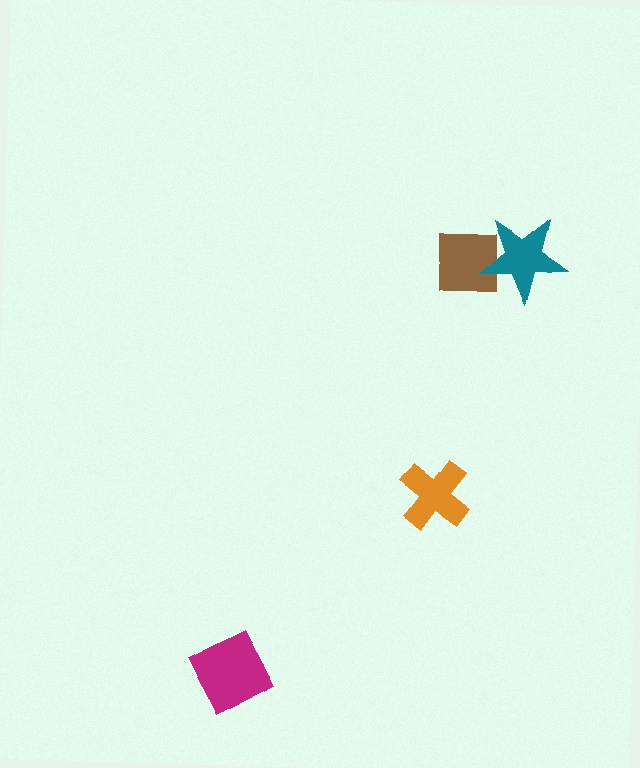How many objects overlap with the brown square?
1 object overlaps with the brown square.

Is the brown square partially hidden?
Yes, it is partially covered by another shape.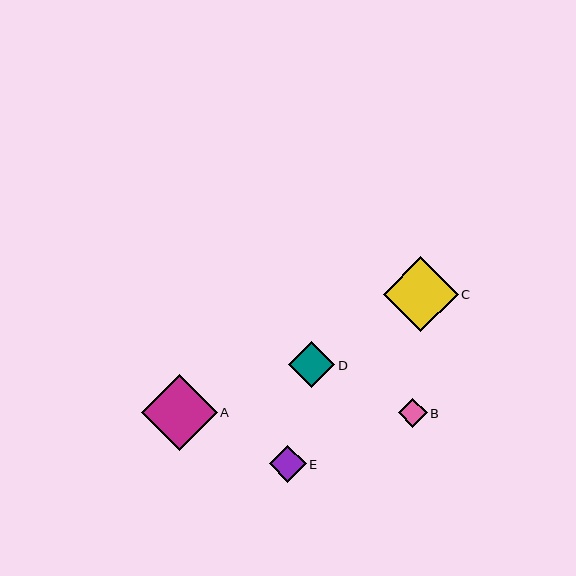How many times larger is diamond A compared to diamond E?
Diamond A is approximately 2.1 times the size of diamond E.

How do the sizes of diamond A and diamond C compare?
Diamond A and diamond C are approximately the same size.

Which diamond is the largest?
Diamond A is the largest with a size of approximately 76 pixels.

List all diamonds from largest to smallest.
From largest to smallest: A, C, D, E, B.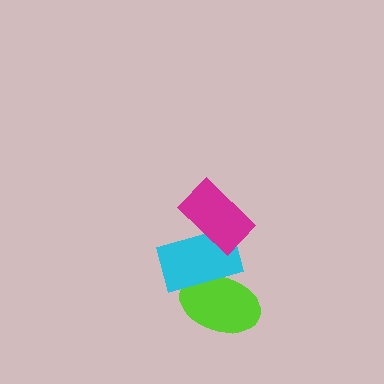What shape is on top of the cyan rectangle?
The magenta rectangle is on top of the cyan rectangle.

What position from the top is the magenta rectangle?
The magenta rectangle is 1st from the top.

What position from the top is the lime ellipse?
The lime ellipse is 3rd from the top.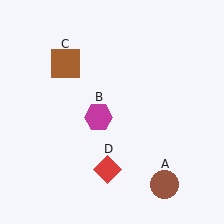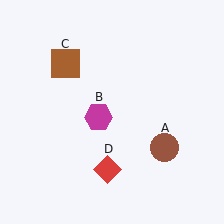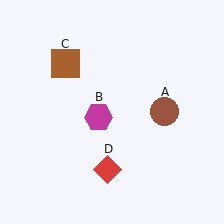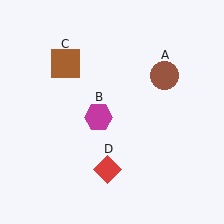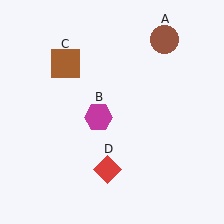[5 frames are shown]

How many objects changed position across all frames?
1 object changed position: brown circle (object A).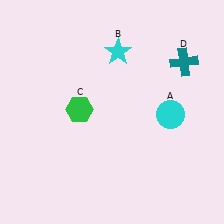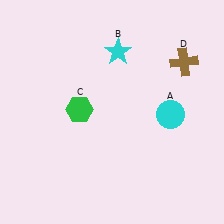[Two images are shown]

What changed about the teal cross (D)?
In Image 1, D is teal. In Image 2, it changed to brown.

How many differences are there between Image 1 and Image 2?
There is 1 difference between the two images.